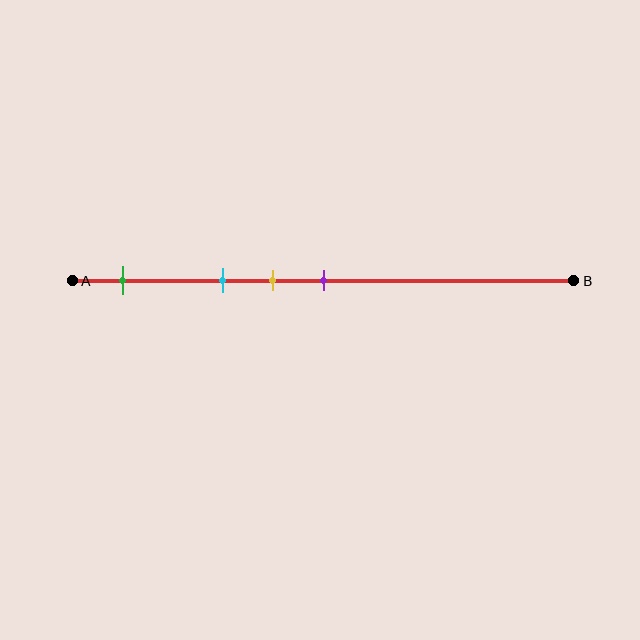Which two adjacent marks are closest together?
The yellow and purple marks are the closest adjacent pair.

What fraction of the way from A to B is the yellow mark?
The yellow mark is approximately 40% (0.4) of the way from A to B.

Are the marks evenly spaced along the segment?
No, the marks are not evenly spaced.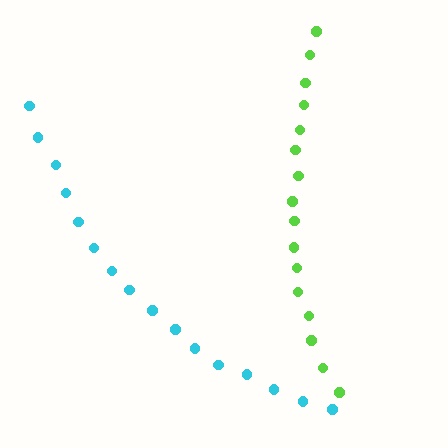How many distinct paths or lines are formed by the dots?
There are 2 distinct paths.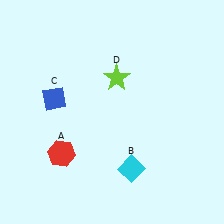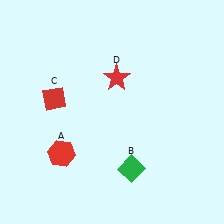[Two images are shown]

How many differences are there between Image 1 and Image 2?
There are 3 differences between the two images.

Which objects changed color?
B changed from cyan to green. C changed from blue to red. D changed from lime to red.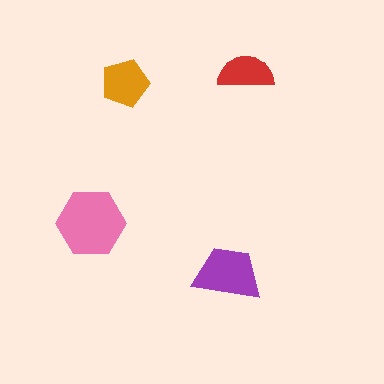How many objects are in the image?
There are 4 objects in the image.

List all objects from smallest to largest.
The red semicircle, the orange pentagon, the purple trapezoid, the pink hexagon.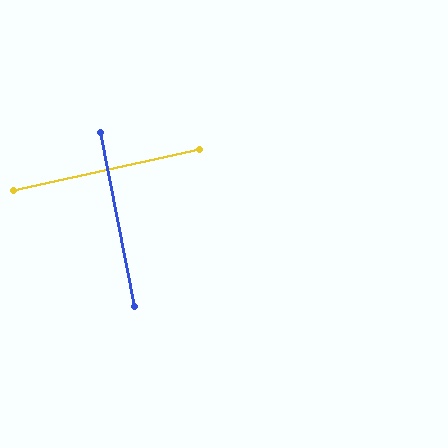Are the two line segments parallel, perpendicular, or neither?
Perpendicular — they meet at approximately 89°.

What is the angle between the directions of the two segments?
Approximately 89 degrees.